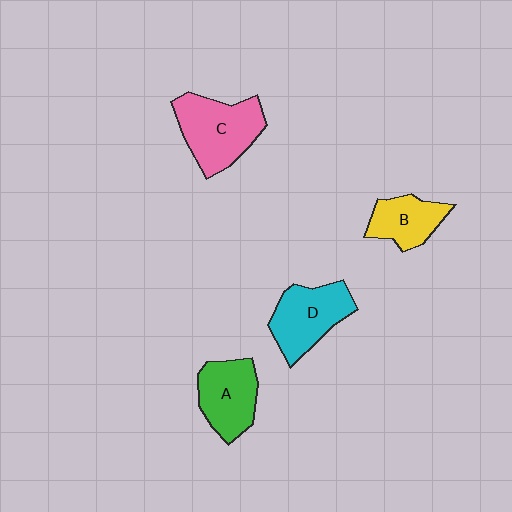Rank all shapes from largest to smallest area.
From largest to smallest: C (pink), D (cyan), A (green), B (yellow).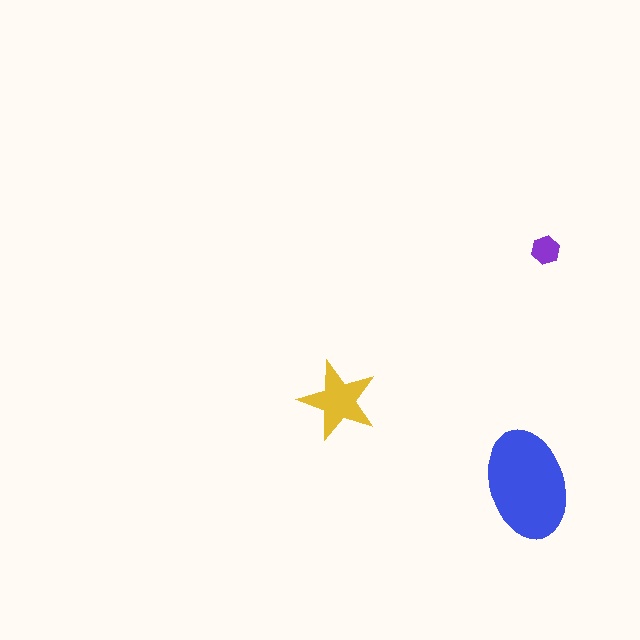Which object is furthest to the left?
The yellow star is leftmost.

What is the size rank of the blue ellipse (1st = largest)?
1st.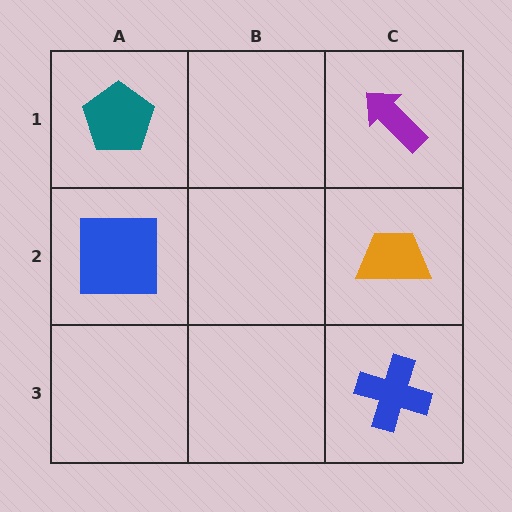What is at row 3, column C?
A blue cross.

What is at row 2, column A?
A blue square.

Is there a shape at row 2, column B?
No, that cell is empty.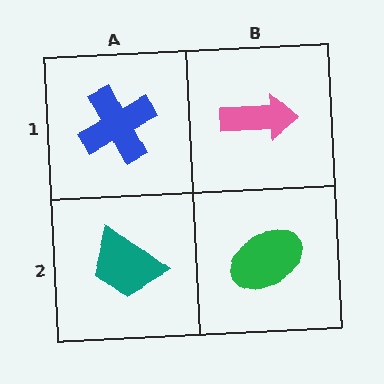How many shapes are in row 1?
2 shapes.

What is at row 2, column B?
A green ellipse.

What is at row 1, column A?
A blue cross.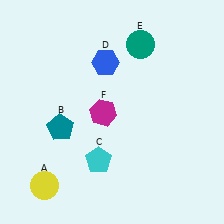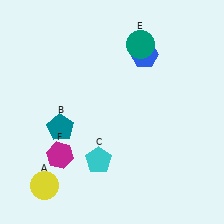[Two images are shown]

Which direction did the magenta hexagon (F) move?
The magenta hexagon (F) moved left.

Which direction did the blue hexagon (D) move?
The blue hexagon (D) moved right.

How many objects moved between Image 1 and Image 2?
2 objects moved between the two images.